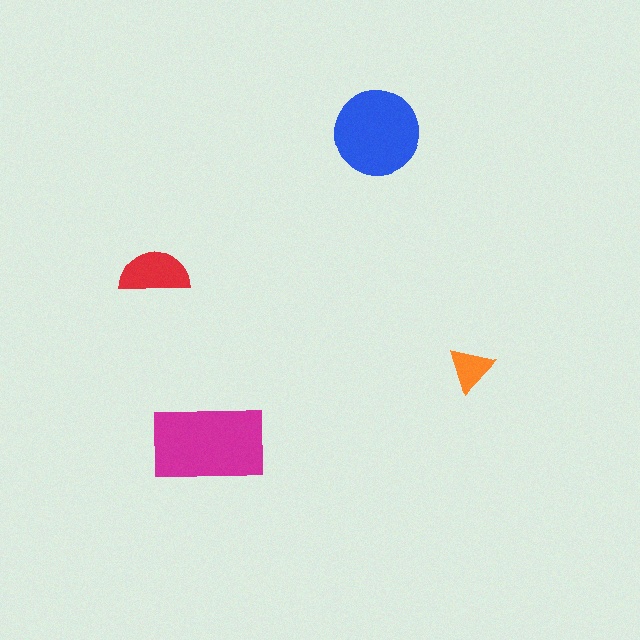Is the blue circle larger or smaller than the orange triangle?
Larger.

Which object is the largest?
The magenta rectangle.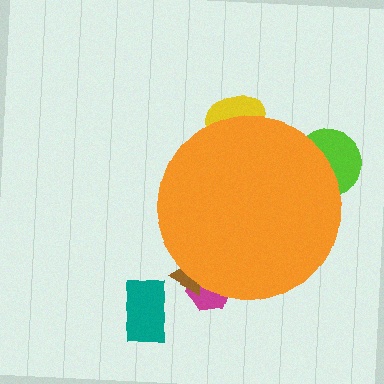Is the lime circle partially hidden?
Yes, the lime circle is partially hidden behind the orange circle.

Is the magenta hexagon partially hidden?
Yes, the magenta hexagon is partially hidden behind the orange circle.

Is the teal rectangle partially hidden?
No, the teal rectangle is fully visible.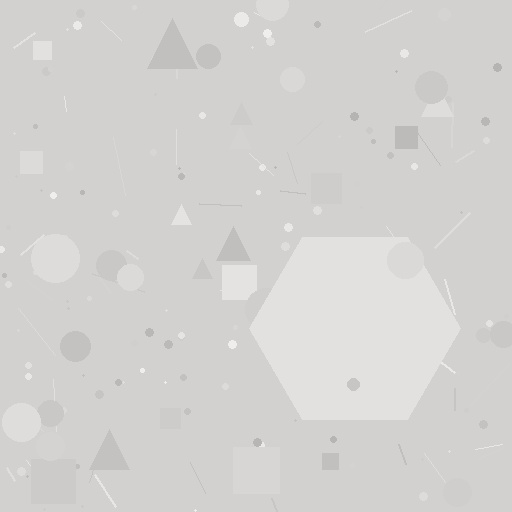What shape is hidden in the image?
A hexagon is hidden in the image.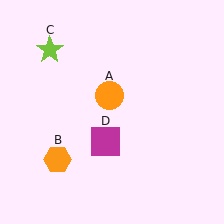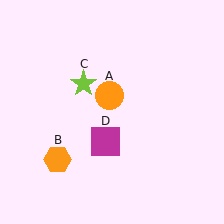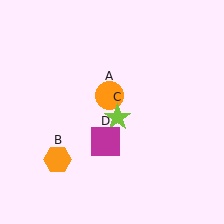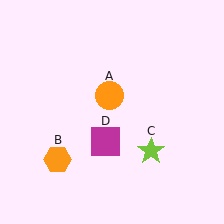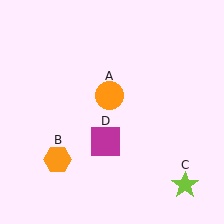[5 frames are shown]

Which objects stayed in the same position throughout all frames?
Orange circle (object A) and orange hexagon (object B) and magenta square (object D) remained stationary.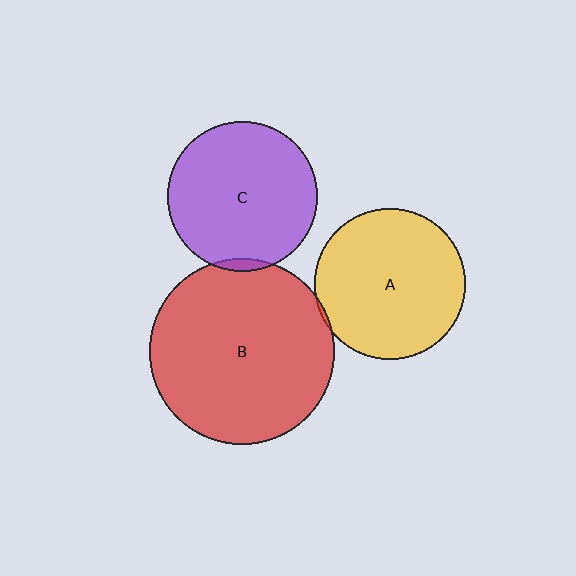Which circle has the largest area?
Circle B (red).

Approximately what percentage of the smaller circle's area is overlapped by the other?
Approximately 5%.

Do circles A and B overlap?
Yes.